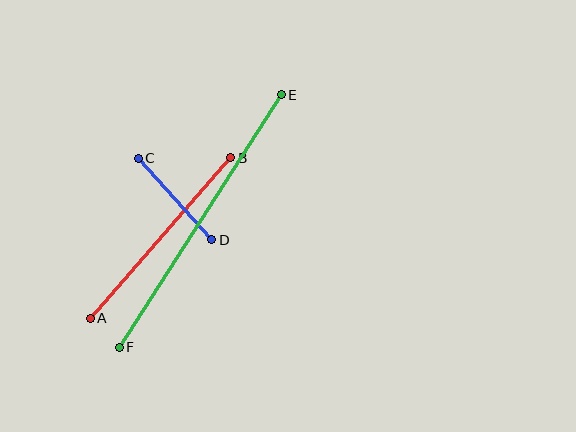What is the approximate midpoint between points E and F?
The midpoint is at approximately (200, 221) pixels.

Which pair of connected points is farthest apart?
Points E and F are farthest apart.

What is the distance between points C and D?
The distance is approximately 109 pixels.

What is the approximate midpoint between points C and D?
The midpoint is at approximately (175, 199) pixels.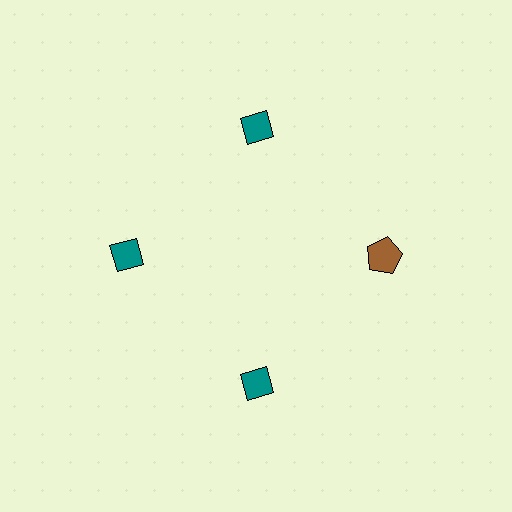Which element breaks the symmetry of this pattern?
The brown pentagon at roughly the 3 o'clock position breaks the symmetry. All other shapes are teal diamonds.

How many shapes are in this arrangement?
There are 4 shapes arranged in a ring pattern.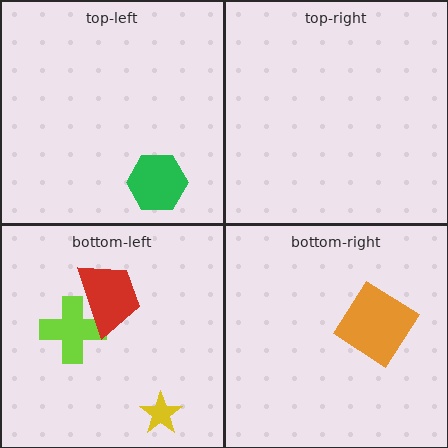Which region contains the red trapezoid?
The bottom-left region.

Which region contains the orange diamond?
The bottom-right region.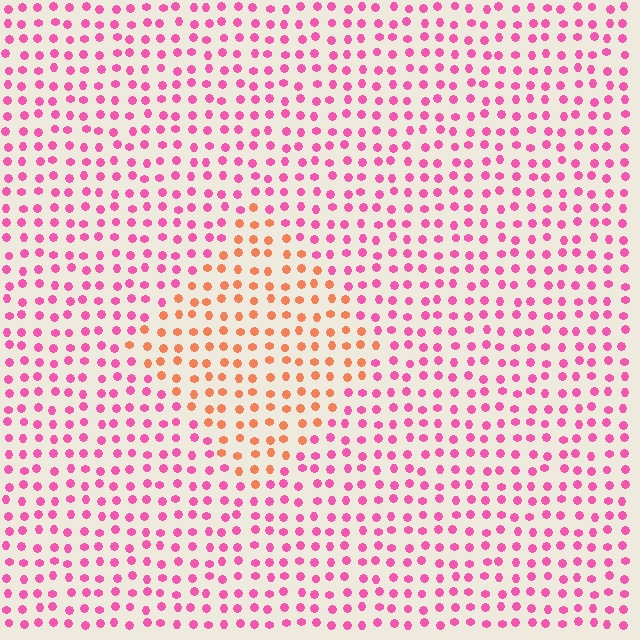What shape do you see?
I see a diamond.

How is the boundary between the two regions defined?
The boundary is defined purely by a slight shift in hue (about 50 degrees). Spacing, size, and orientation are identical on both sides.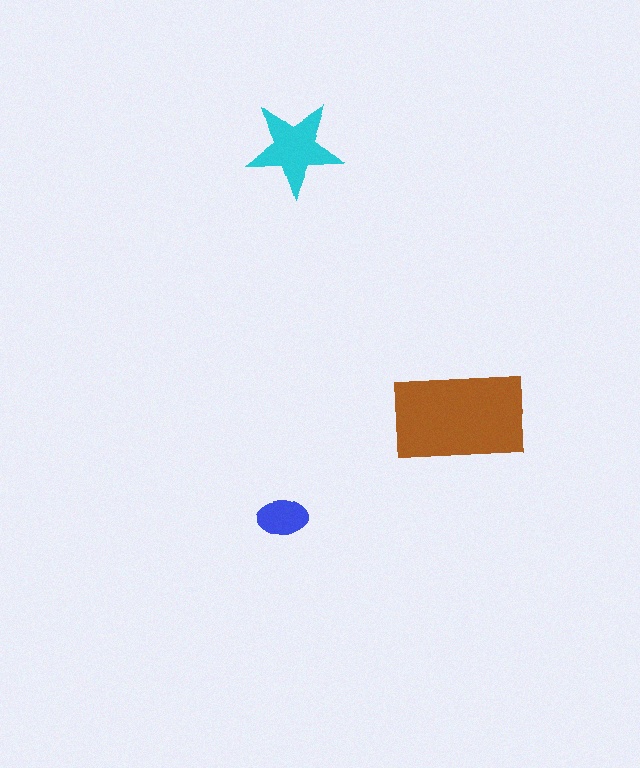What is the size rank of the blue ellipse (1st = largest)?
3rd.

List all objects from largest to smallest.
The brown rectangle, the cyan star, the blue ellipse.